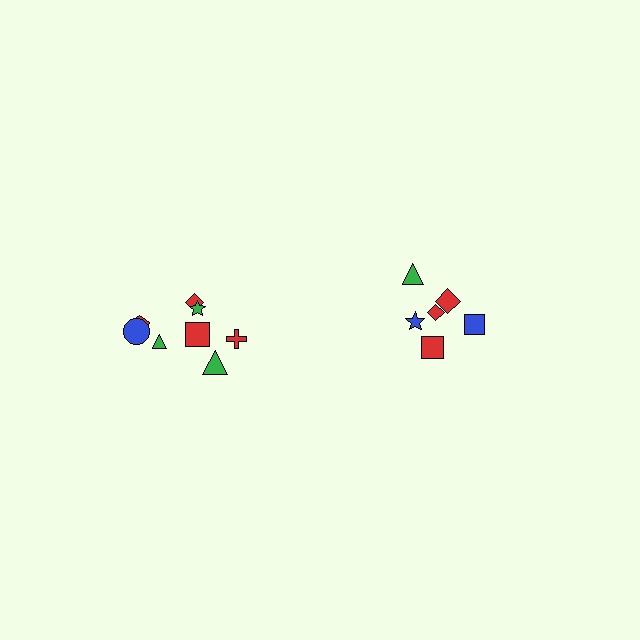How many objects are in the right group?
There are 6 objects.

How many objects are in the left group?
There are 8 objects.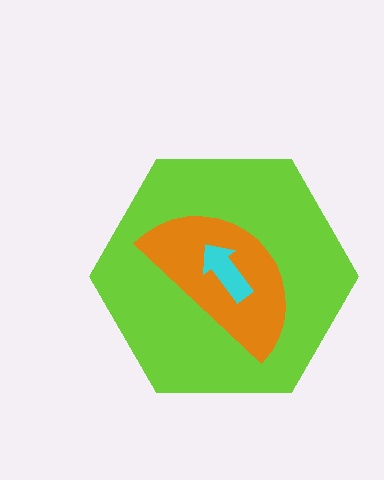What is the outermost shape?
The lime hexagon.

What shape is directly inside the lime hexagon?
The orange semicircle.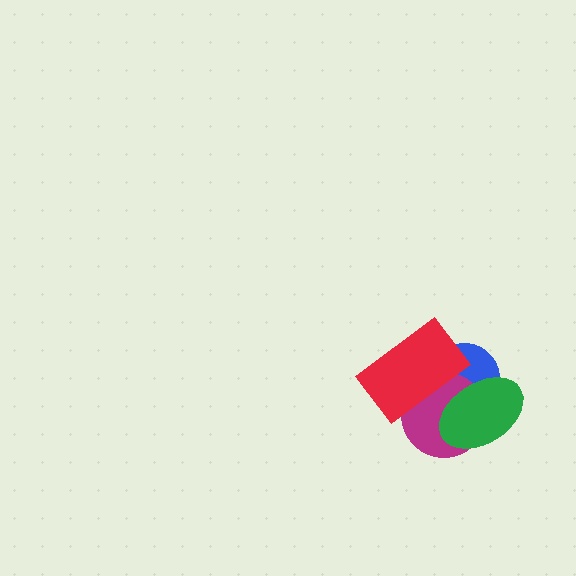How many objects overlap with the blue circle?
3 objects overlap with the blue circle.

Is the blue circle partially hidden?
Yes, it is partially covered by another shape.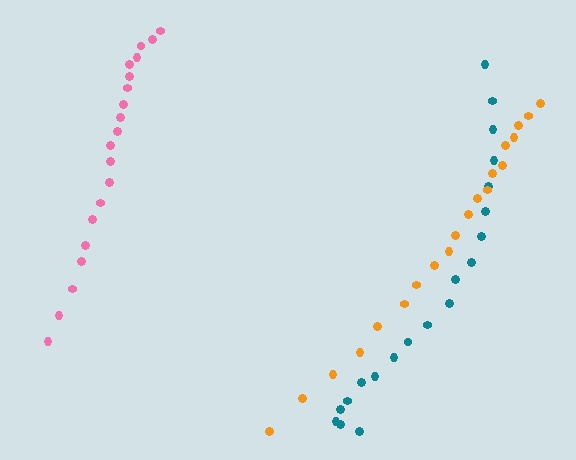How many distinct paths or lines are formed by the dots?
There are 3 distinct paths.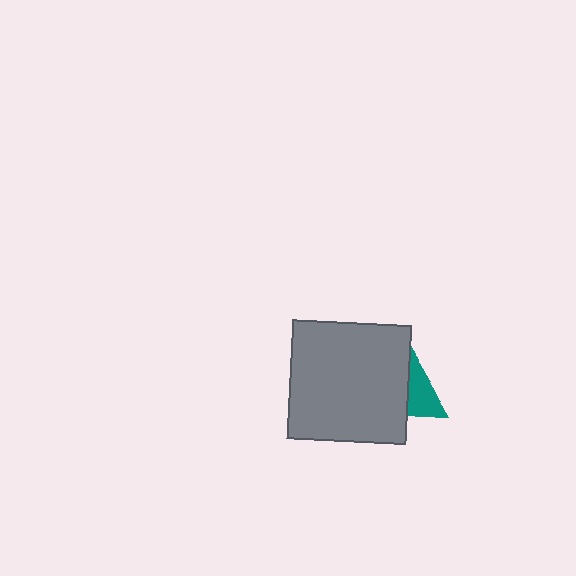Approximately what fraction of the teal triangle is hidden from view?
Roughly 58% of the teal triangle is hidden behind the gray square.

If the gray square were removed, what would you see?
You would see the complete teal triangle.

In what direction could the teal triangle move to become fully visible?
The teal triangle could move right. That would shift it out from behind the gray square entirely.